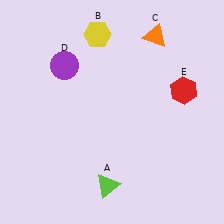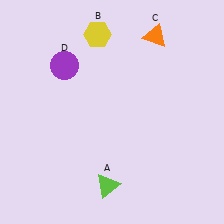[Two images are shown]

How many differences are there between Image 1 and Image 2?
There is 1 difference between the two images.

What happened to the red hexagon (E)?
The red hexagon (E) was removed in Image 2. It was in the top-right area of Image 1.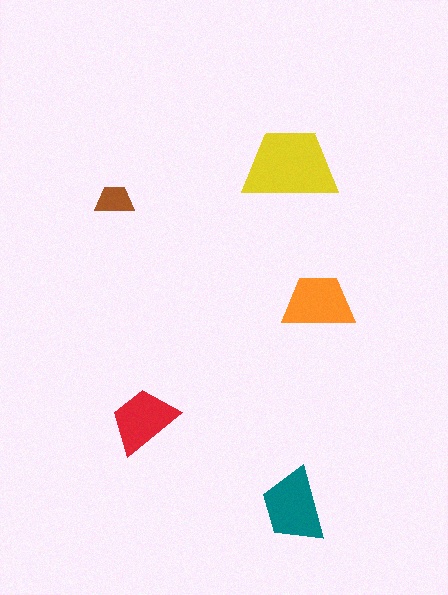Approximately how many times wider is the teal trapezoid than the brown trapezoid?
About 2 times wider.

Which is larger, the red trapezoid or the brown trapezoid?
The red one.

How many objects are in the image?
There are 5 objects in the image.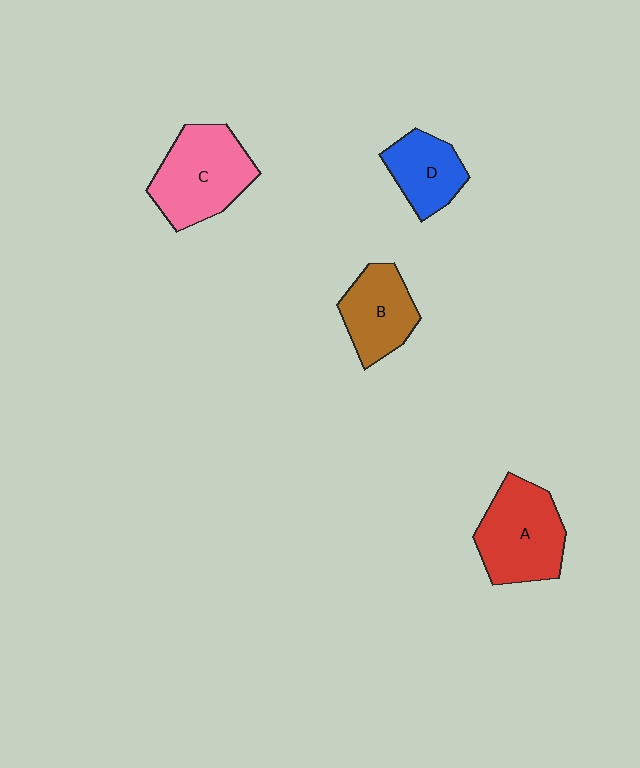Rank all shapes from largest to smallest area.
From largest to smallest: C (pink), A (red), B (brown), D (blue).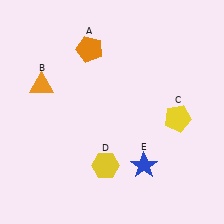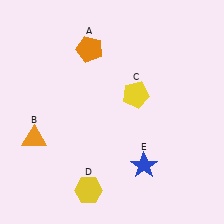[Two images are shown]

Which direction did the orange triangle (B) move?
The orange triangle (B) moved down.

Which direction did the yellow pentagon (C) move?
The yellow pentagon (C) moved left.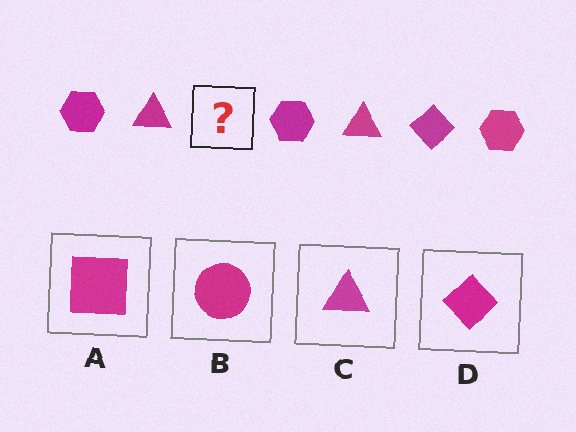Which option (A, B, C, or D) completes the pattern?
D.